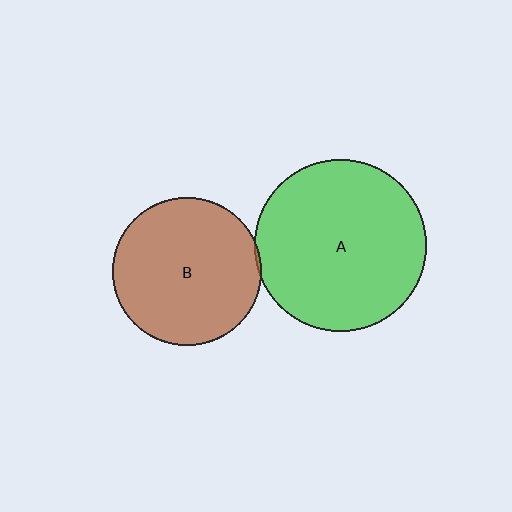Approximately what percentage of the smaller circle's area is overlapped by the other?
Approximately 5%.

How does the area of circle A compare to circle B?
Approximately 1.3 times.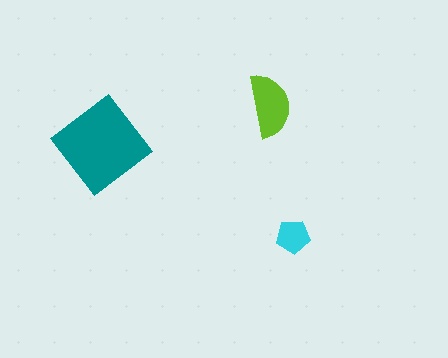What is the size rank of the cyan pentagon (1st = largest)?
3rd.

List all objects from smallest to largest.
The cyan pentagon, the lime semicircle, the teal diamond.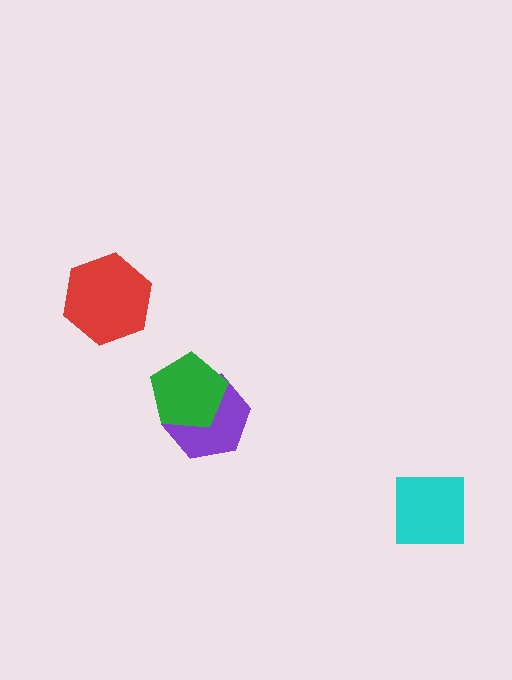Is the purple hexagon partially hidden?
Yes, it is partially covered by another shape.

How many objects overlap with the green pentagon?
1 object overlaps with the green pentagon.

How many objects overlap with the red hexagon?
0 objects overlap with the red hexagon.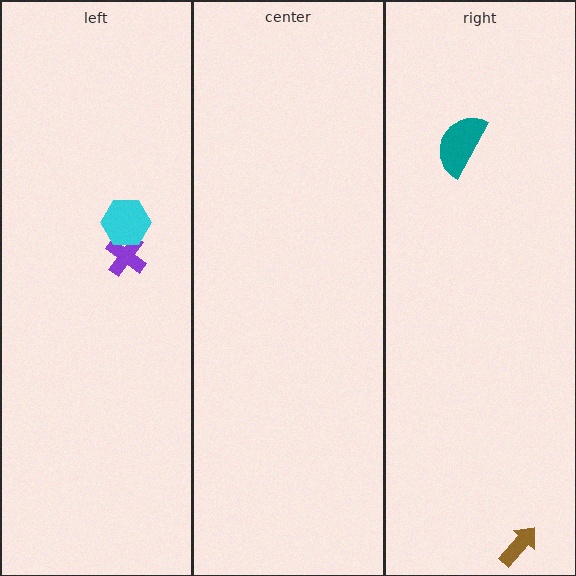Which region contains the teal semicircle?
The right region.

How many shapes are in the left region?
2.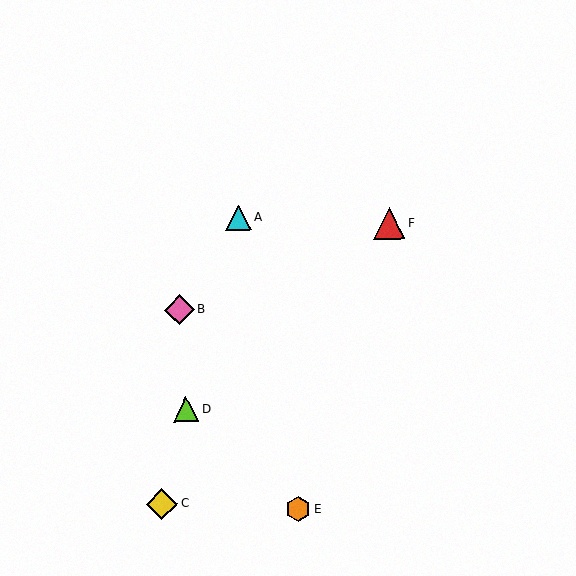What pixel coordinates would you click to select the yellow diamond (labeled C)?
Click at (162, 504) to select the yellow diamond C.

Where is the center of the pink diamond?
The center of the pink diamond is at (180, 310).